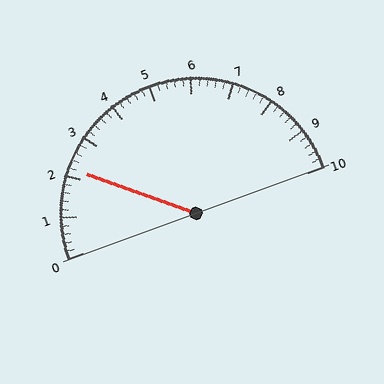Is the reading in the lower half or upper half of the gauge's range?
The reading is in the lower half of the range (0 to 10).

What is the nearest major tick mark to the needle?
The nearest major tick mark is 2.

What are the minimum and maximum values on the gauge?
The gauge ranges from 0 to 10.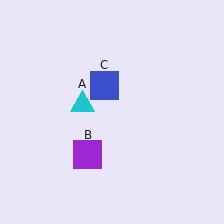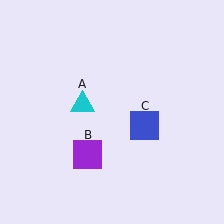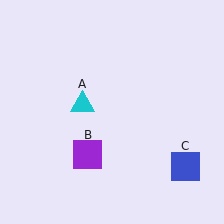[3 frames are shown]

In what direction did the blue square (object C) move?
The blue square (object C) moved down and to the right.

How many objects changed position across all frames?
1 object changed position: blue square (object C).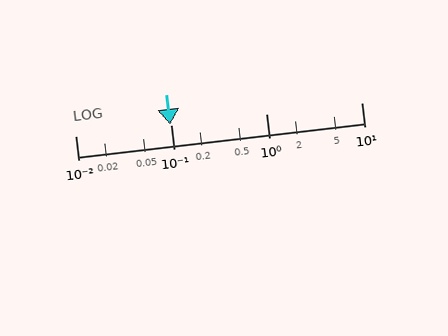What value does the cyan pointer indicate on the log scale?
The pointer indicates approximately 0.098.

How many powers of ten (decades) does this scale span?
The scale spans 3 decades, from 0.01 to 10.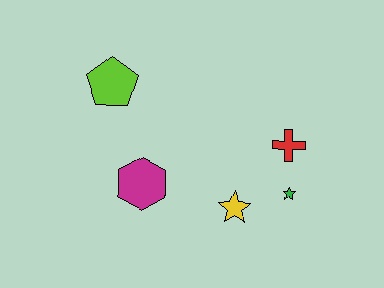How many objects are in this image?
There are 5 objects.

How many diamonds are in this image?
There are no diamonds.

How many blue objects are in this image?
There are no blue objects.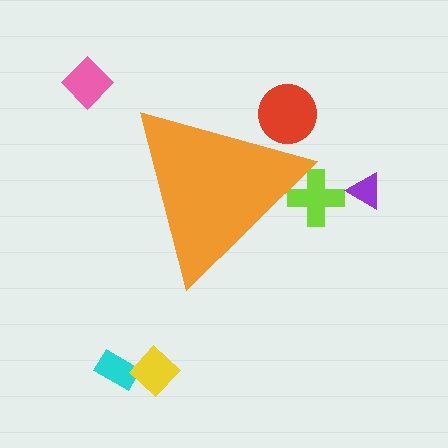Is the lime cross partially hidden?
Yes, the lime cross is partially hidden behind the orange triangle.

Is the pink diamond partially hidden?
No, the pink diamond is fully visible.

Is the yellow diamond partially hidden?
No, the yellow diamond is fully visible.